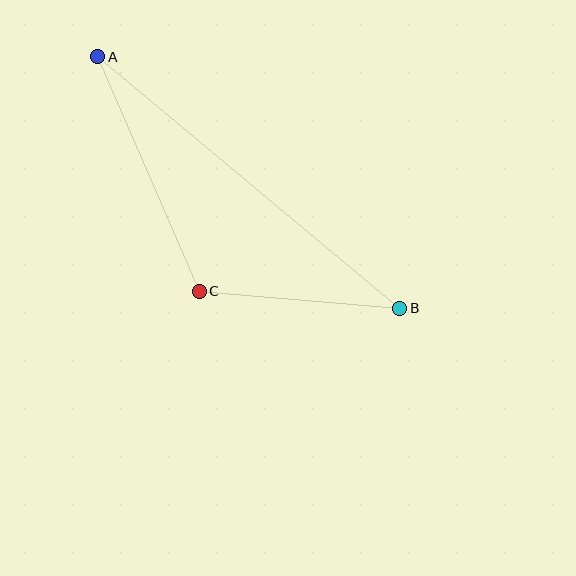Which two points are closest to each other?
Points B and C are closest to each other.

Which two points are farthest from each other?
Points A and B are farthest from each other.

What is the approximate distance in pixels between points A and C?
The distance between A and C is approximately 255 pixels.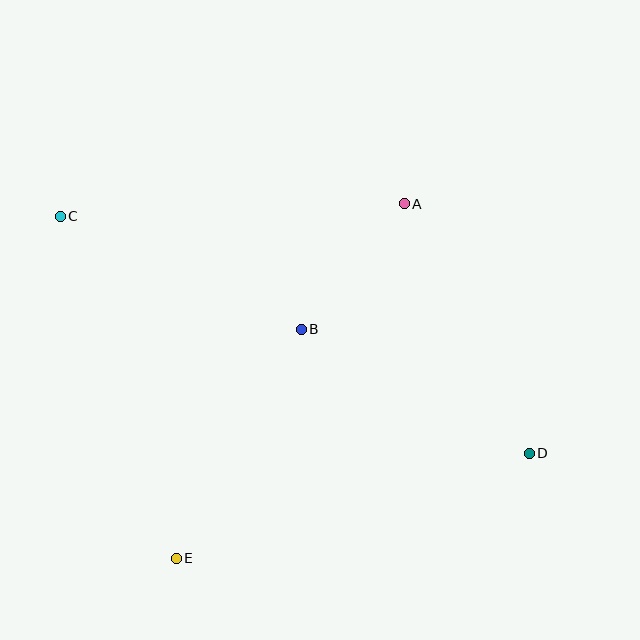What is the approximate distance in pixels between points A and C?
The distance between A and C is approximately 344 pixels.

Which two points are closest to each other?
Points A and B are closest to each other.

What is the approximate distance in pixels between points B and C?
The distance between B and C is approximately 266 pixels.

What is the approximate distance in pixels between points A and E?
The distance between A and E is approximately 422 pixels.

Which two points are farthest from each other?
Points C and D are farthest from each other.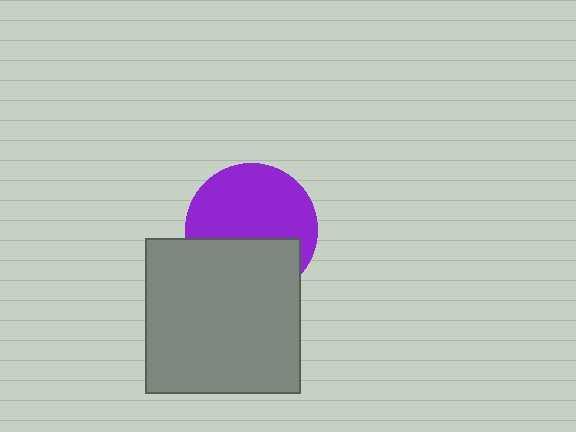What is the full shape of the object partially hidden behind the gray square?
The partially hidden object is a purple circle.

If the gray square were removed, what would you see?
You would see the complete purple circle.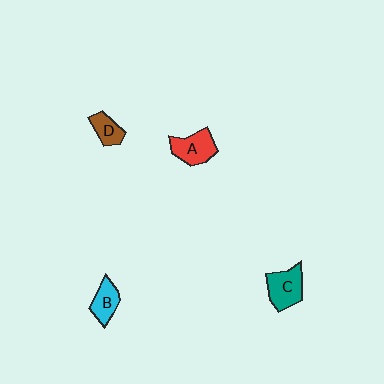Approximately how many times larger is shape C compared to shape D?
Approximately 1.6 times.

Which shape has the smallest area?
Shape D (brown).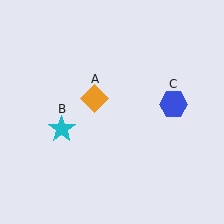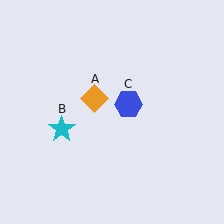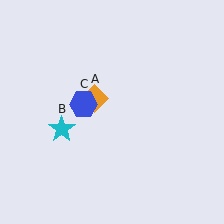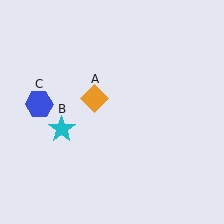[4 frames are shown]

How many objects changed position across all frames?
1 object changed position: blue hexagon (object C).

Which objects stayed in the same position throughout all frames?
Orange diamond (object A) and cyan star (object B) remained stationary.